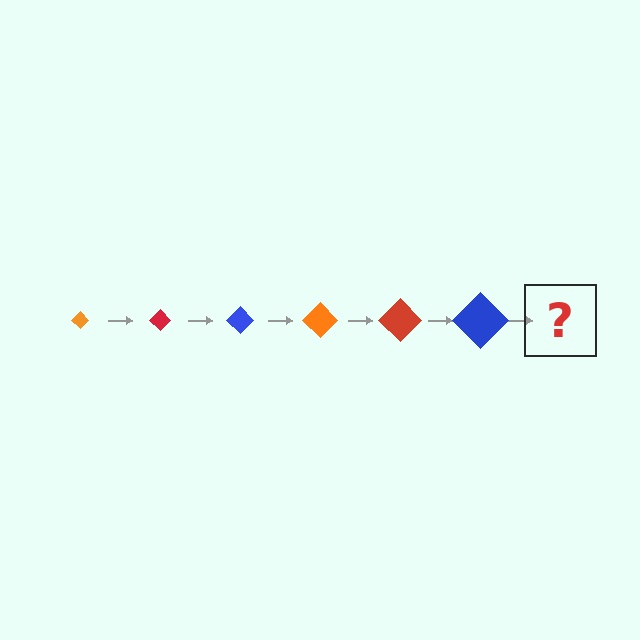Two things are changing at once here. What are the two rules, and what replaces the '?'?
The two rules are that the diamond grows larger each step and the color cycles through orange, red, and blue. The '?' should be an orange diamond, larger than the previous one.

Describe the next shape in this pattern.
It should be an orange diamond, larger than the previous one.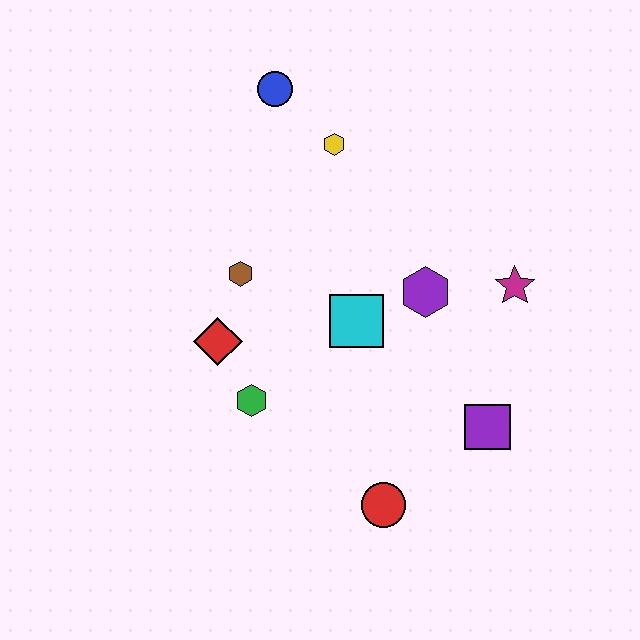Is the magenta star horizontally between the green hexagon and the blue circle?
No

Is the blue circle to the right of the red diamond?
Yes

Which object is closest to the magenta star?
The purple hexagon is closest to the magenta star.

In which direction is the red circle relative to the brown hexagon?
The red circle is below the brown hexagon.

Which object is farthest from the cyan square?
The blue circle is farthest from the cyan square.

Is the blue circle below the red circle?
No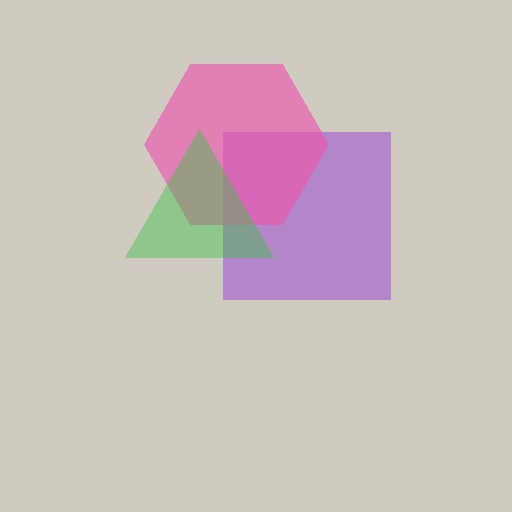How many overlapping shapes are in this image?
There are 3 overlapping shapes in the image.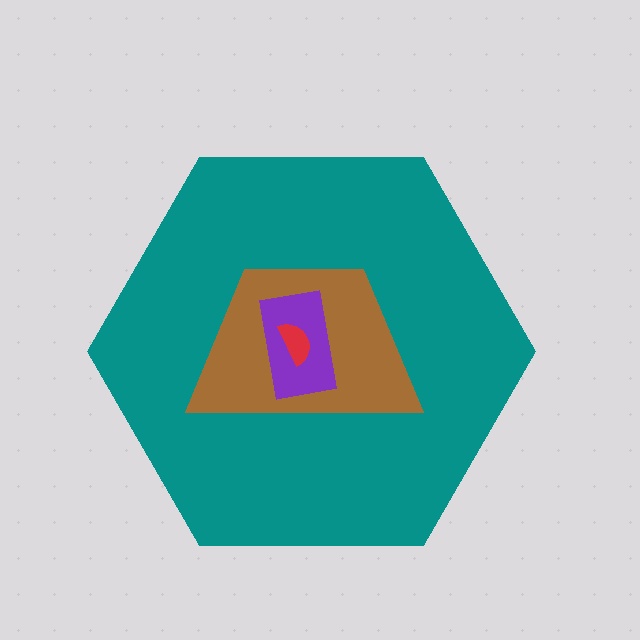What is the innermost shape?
The red semicircle.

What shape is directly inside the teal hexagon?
The brown trapezoid.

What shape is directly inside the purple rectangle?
The red semicircle.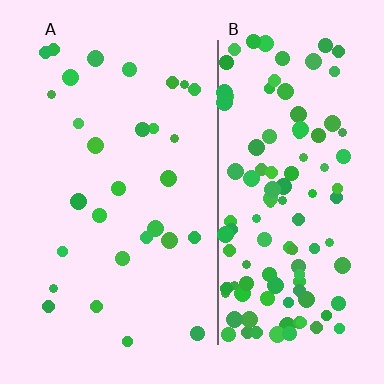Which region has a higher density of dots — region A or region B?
B (the right).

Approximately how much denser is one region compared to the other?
Approximately 4.0× — region B over region A.